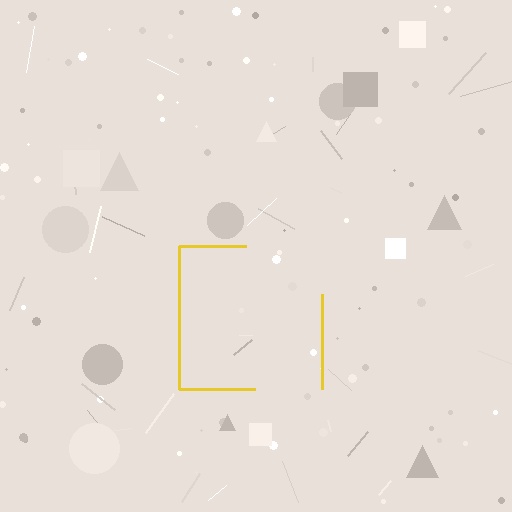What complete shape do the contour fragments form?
The contour fragments form a square.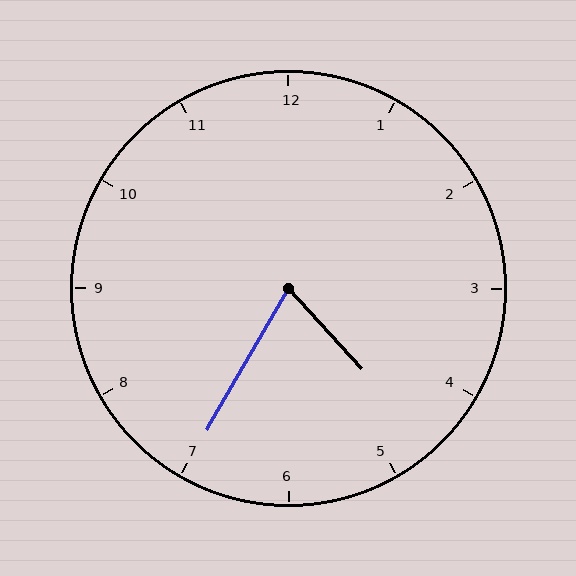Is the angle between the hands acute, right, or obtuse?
It is acute.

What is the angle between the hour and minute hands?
Approximately 72 degrees.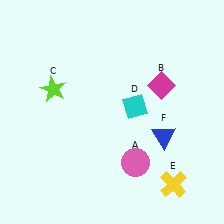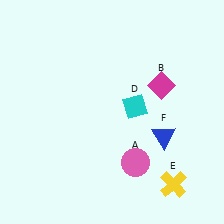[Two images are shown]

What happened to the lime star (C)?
The lime star (C) was removed in Image 2. It was in the top-left area of Image 1.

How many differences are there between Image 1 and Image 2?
There is 1 difference between the two images.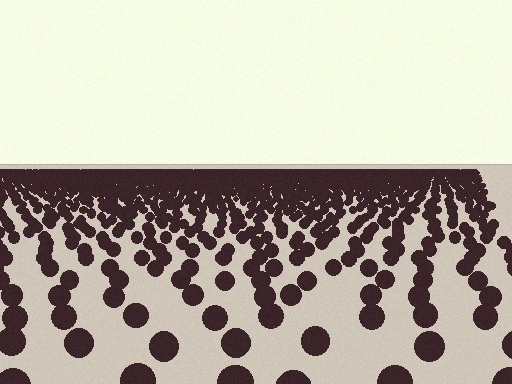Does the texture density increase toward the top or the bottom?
Density increases toward the top.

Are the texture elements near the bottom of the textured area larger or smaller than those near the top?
Larger. Near the bottom, elements are closer to the viewer and appear at a bigger on-screen size.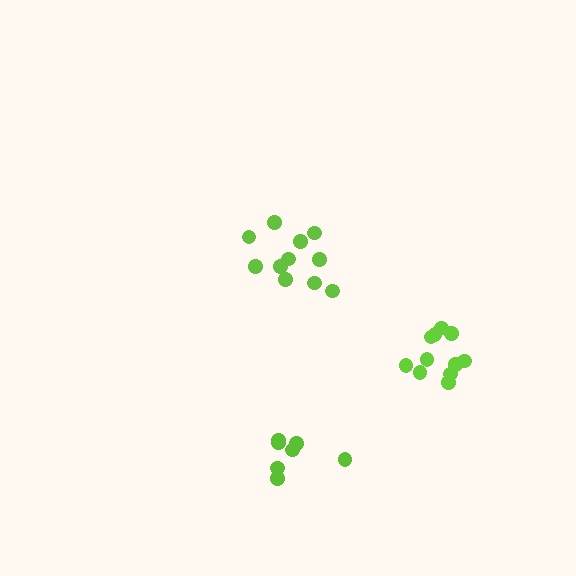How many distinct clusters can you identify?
There are 3 distinct clusters.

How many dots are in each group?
Group 1: 11 dots, Group 2: 7 dots, Group 3: 11 dots (29 total).